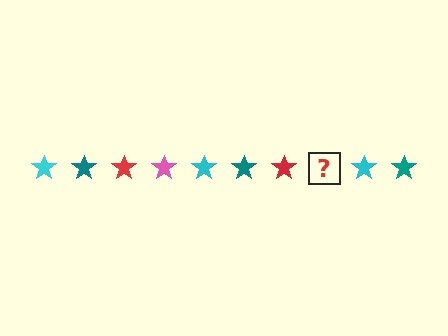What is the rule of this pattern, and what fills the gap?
The rule is that the pattern cycles through cyan, teal, red, pink stars. The gap should be filled with a pink star.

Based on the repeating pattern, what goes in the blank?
The blank should be a pink star.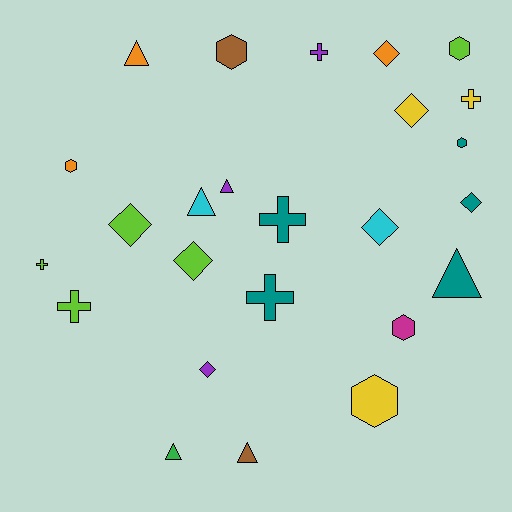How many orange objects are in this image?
There are 3 orange objects.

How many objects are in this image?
There are 25 objects.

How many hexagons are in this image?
There are 6 hexagons.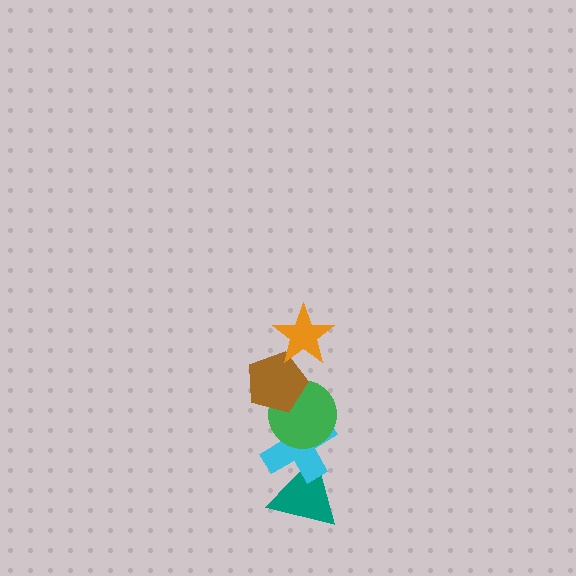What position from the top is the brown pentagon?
The brown pentagon is 2nd from the top.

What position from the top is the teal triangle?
The teal triangle is 5th from the top.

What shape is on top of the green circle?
The brown pentagon is on top of the green circle.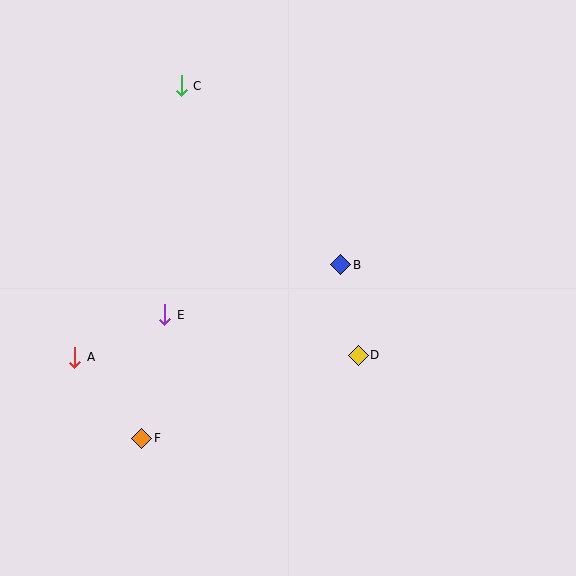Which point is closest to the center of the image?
Point B at (341, 265) is closest to the center.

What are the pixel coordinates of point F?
Point F is at (142, 438).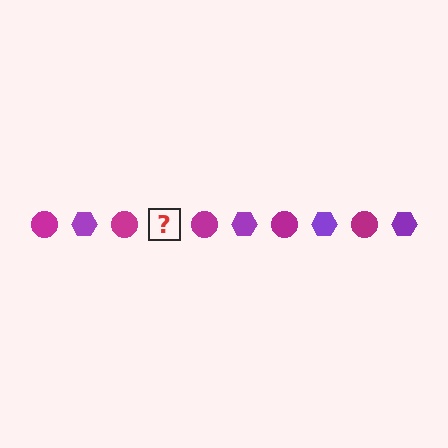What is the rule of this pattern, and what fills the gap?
The rule is that the pattern alternates between magenta circle and purple hexagon. The gap should be filled with a purple hexagon.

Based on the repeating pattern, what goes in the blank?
The blank should be a purple hexagon.